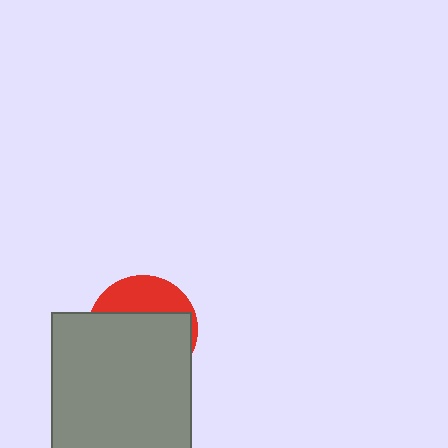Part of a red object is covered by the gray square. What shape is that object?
It is a circle.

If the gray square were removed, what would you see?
You would see the complete red circle.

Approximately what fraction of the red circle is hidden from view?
Roughly 68% of the red circle is hidden behind the gray square.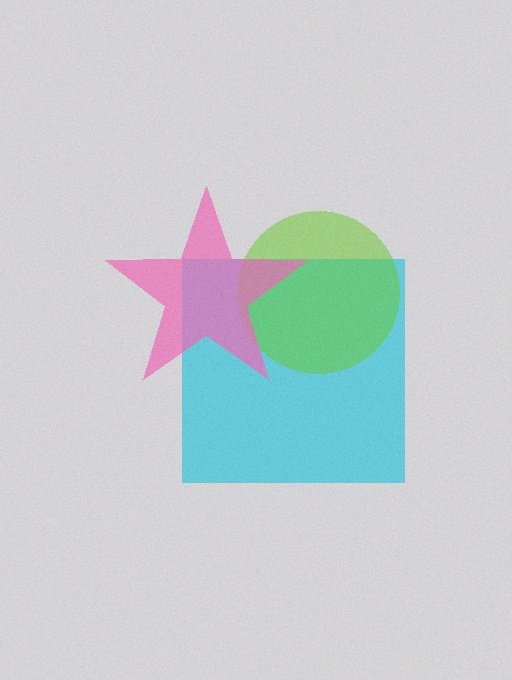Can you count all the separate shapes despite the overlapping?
Yes, there are 3 separate shapes.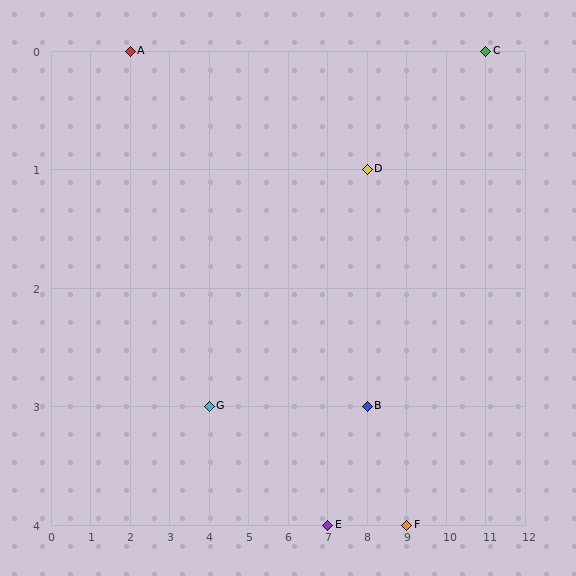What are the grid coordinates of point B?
Point B is at grid coordinates (8, 3).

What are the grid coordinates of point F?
Point F is at grid coordinates (9, 4).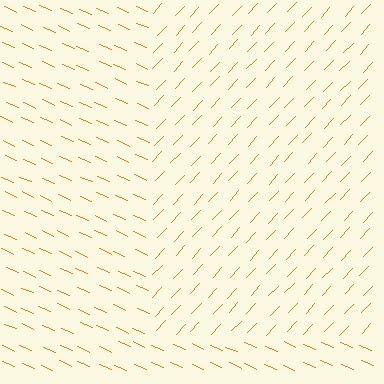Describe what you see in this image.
The image is filled with small orange line segments. A rectangle region in the image has lines oriented differently from the surrounding lines, creating a visible texture boundary.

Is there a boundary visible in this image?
Yes, there is a texture boundary formed by a change in line orientation.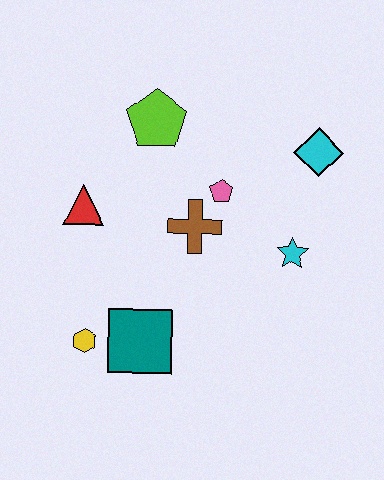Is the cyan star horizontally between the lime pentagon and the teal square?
No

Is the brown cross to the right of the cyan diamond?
No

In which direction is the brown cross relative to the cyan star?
The brown cross is to the left of the cyan star.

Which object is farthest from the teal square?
The cyan diamond is farthest from the teal square.